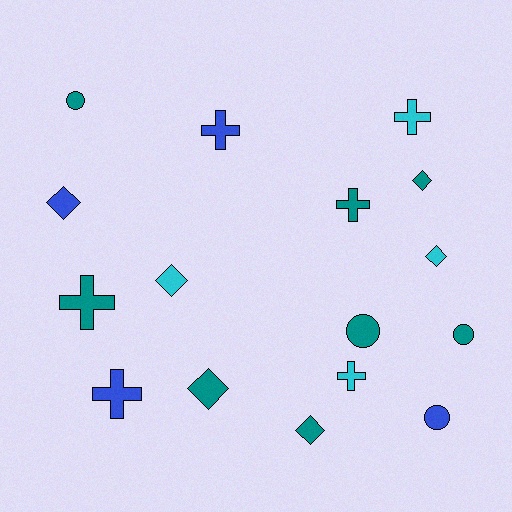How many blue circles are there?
There is 1 blue circle.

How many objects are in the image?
There are 16 objects.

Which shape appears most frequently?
Diamond, with 6 objects.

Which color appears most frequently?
Teal, with 8 objects.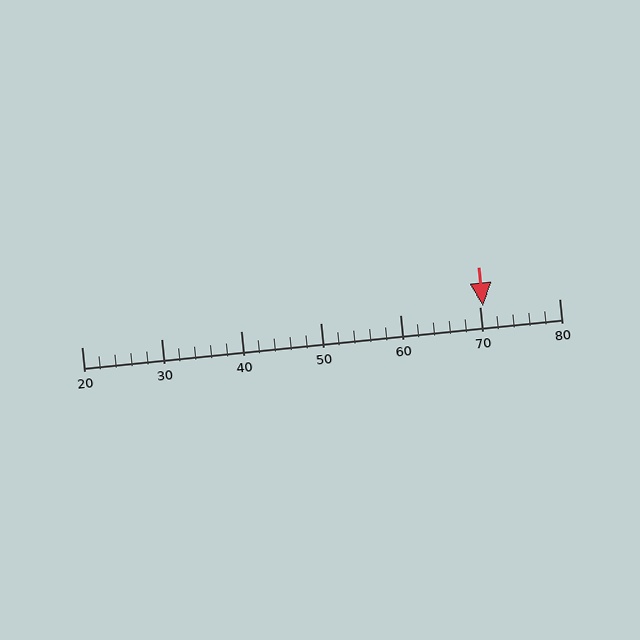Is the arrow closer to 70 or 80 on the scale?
The arrow is closer to 70.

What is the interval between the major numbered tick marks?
The major tick marks are spaced 10 units apart.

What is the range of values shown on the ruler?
The ruler shows values from 20 to 80.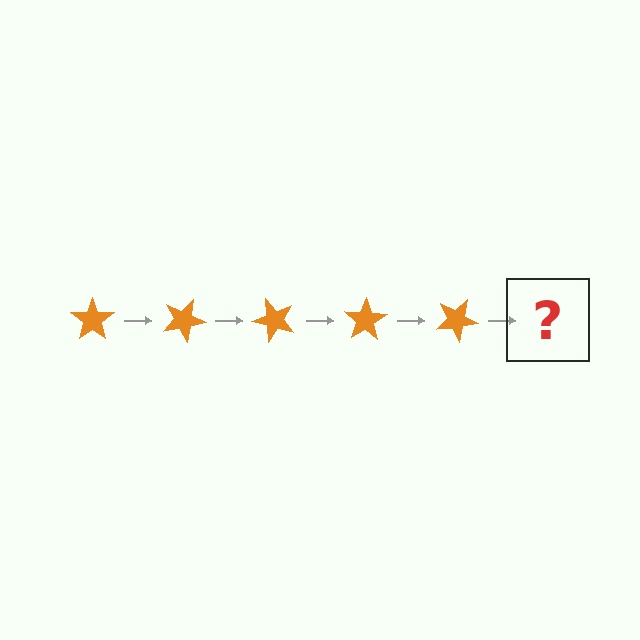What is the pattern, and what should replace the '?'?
The pattern is that the star rotates 25 degrees each step. The '?' should be an orange star rotated 125 degrees.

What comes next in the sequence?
The next element should be an orange star rotated 125 degrees.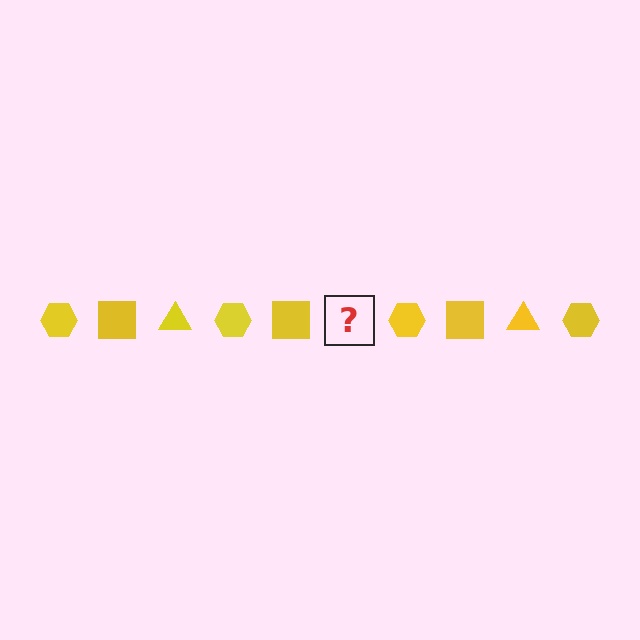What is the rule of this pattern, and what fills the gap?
The rule is that the pattern cycles through hexagon, square, triangle shapes in yellow. The gap should be filled with a yellow triangle.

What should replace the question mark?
The question mark should be replaced with a yellow triangle.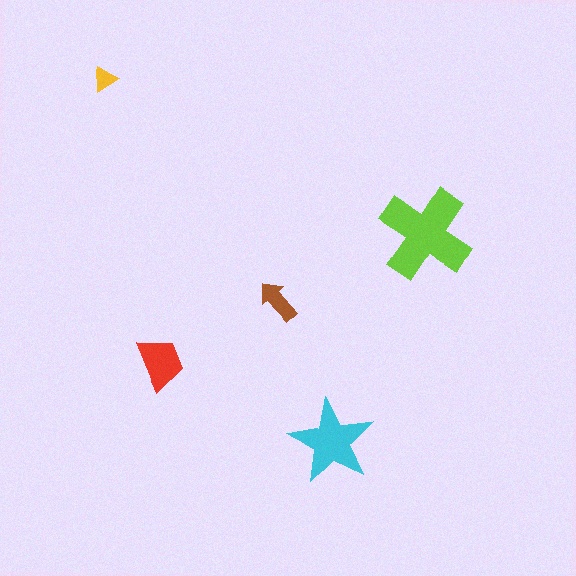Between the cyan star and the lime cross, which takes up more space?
The lime cross.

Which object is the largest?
The lime cross.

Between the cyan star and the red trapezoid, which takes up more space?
The cyan star.